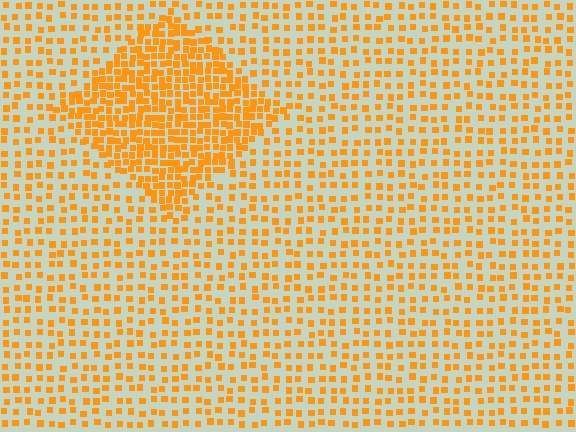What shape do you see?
I see a diamond.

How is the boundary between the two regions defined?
The boundary is defined by a change in element density (approximately 2.2x ratio). All elements are the same color, size, and shape.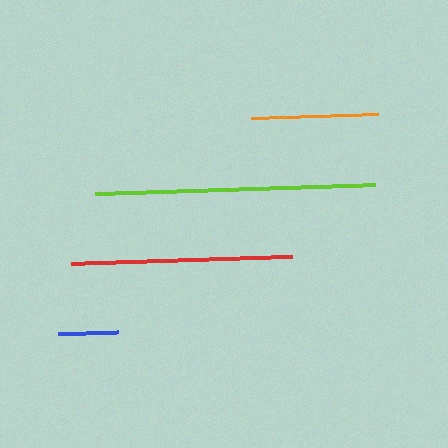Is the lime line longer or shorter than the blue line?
The lime line is longer than the blue line.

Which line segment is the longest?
The lime line is the longest at approximately 280 pixels.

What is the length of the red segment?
The red segment is approximately 221 pixels long.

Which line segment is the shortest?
The blue line is the shortest at approximately 60 pixels.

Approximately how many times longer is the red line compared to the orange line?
The red line is approximately 1.7 times the length of the orange line.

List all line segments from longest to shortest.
From longest to shortest: lime, red, orange, blue.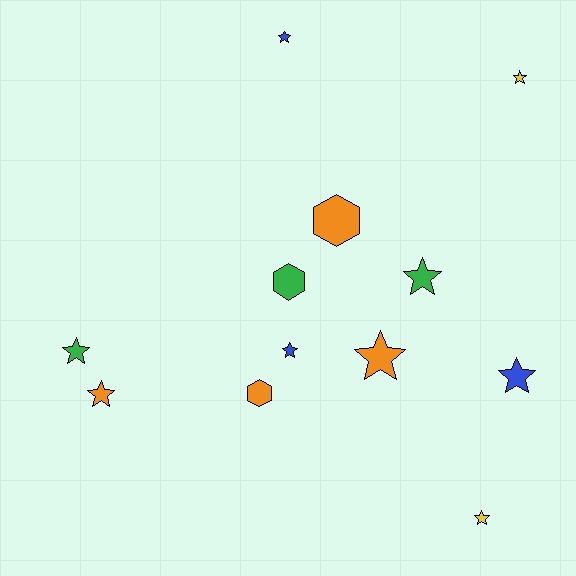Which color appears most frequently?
Orange, with 4 objects.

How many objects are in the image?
There are 12 objects.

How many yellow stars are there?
There are 2 yellow stars.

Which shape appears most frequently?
Star, with 9 objects.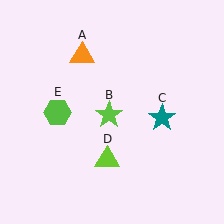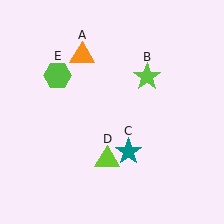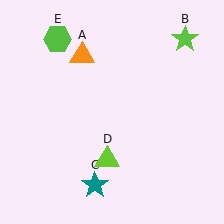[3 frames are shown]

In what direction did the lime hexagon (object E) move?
The lime hexagon (object E) moved up.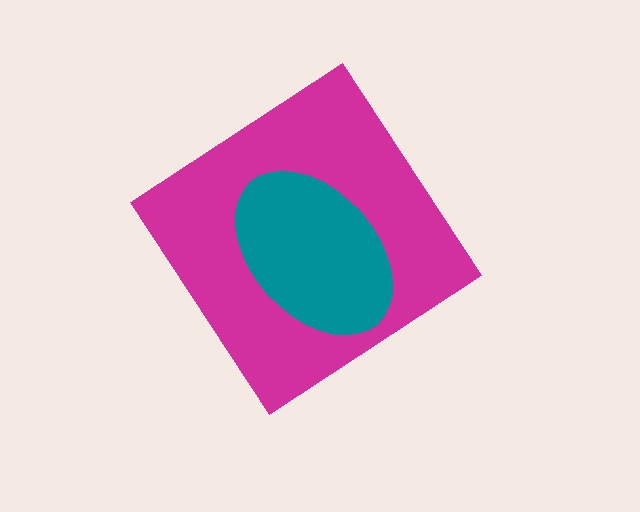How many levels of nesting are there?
2.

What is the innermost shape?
The teal ellipse.